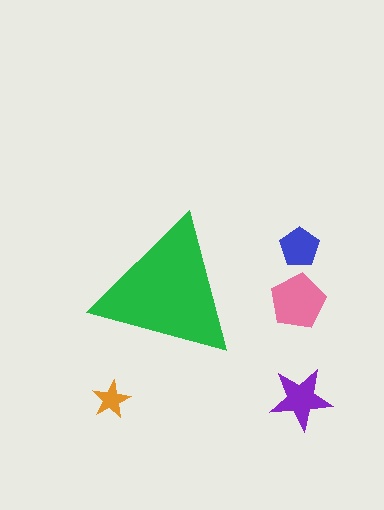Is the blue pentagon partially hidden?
No, the blue pentagon is fully visible.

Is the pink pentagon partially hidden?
No, the pink pentagon is fully visible.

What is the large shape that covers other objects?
A green triangle.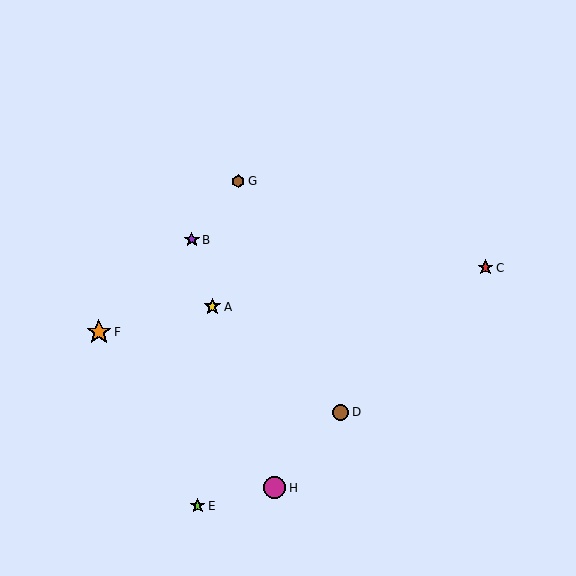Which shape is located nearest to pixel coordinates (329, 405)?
The brown circle (labeled D) at (341, 412) is nearest to that location.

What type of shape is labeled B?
Shape B is a purple star.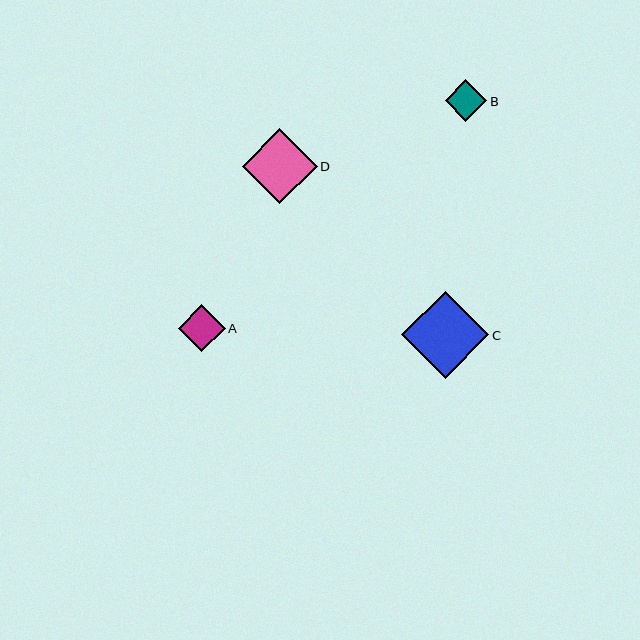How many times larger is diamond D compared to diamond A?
Diamond D is approximately 1.6 times the size of diamond A.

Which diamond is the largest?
Diamond C is the largest with a size of approximately 87 pixels.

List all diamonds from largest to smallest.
From largest to smallest: C, D, A, B.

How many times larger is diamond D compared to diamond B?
Diamond D is approximately 1.8 times the size of diamond B.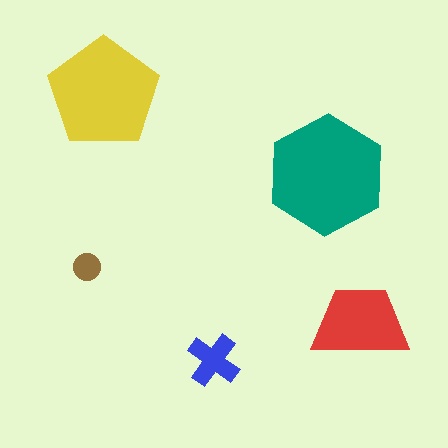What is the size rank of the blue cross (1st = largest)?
4th.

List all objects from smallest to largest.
The brown circle, the blue cross, the red trapezoid, the yellow pentagon, the teal hexagon.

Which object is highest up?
The yellow pentagon is topmost.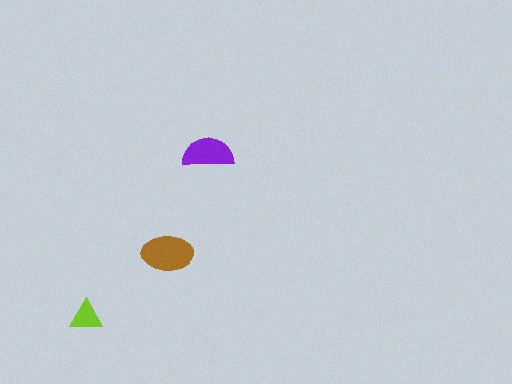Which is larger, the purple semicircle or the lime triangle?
The purple semicircle.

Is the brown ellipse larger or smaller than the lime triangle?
Larger.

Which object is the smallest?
The lime triangle.